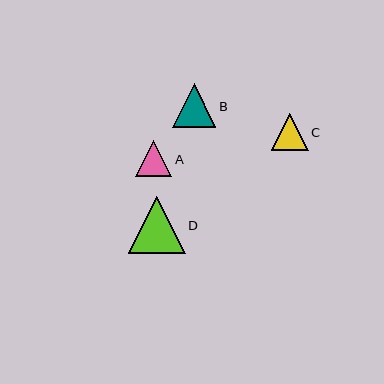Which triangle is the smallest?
Triangle C is the smallest with a size of approximately 36 pixels.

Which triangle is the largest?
Triangle D is the largest with a size of approximately 57 pixels.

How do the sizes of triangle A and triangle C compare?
Triangle A and triangle C are approximately the same size.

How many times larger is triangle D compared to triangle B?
Triangle D is approximately 1.3 times the size of triangle B.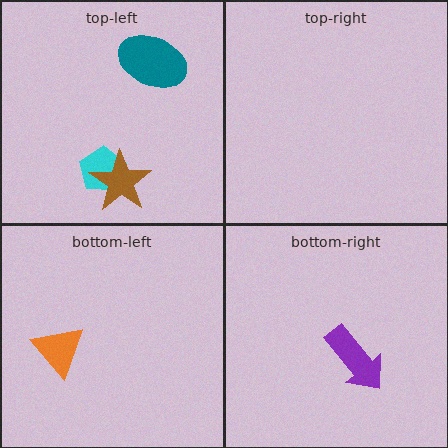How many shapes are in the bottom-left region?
1.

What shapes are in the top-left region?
The cyan pentagon, the brown star, the teal ellipse.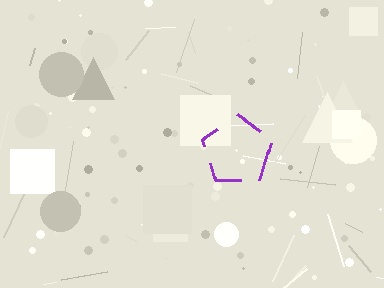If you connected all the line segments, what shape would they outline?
They would outline a pentagon.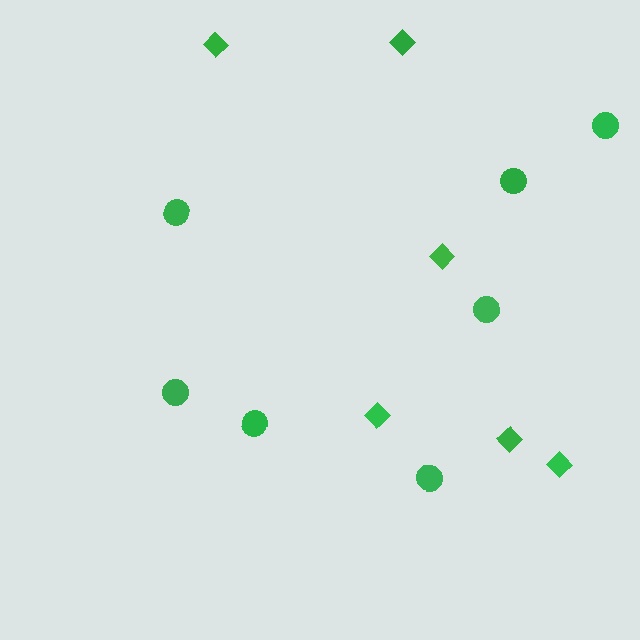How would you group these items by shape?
There are 2 groups: one group of diamonds (6) and one group of circles (7).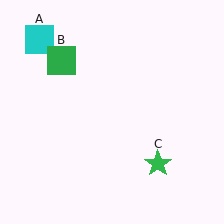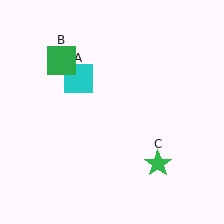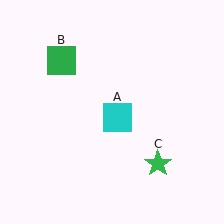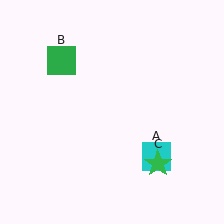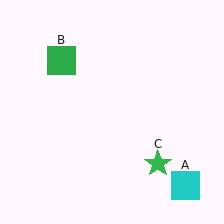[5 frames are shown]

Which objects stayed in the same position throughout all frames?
Green square (object B) and green star (object C) remained stationary.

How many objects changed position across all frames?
1 object changed position: cyan square (object A).